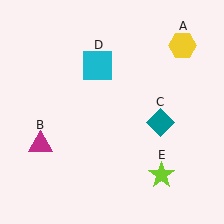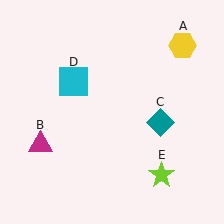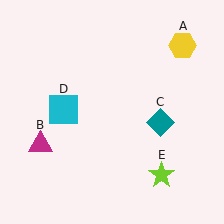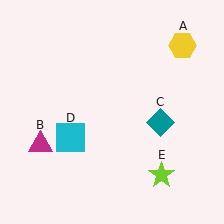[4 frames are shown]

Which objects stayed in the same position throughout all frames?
Yellow hexagon (object A) and magenta triangle (object B) and teal diamond (object C) and lime star (object E) remained stationary.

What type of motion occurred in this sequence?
The cyan square (object D) rotated counterclockwise around the center of the scene.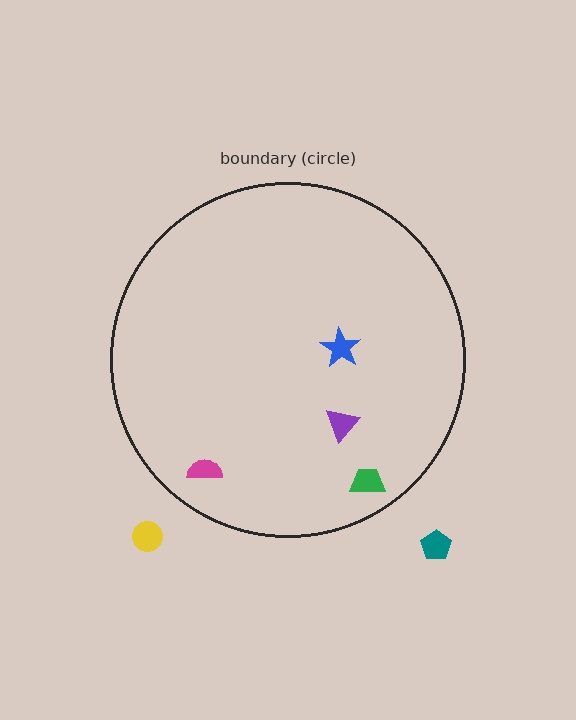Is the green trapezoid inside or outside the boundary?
Inside.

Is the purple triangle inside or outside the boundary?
Inside.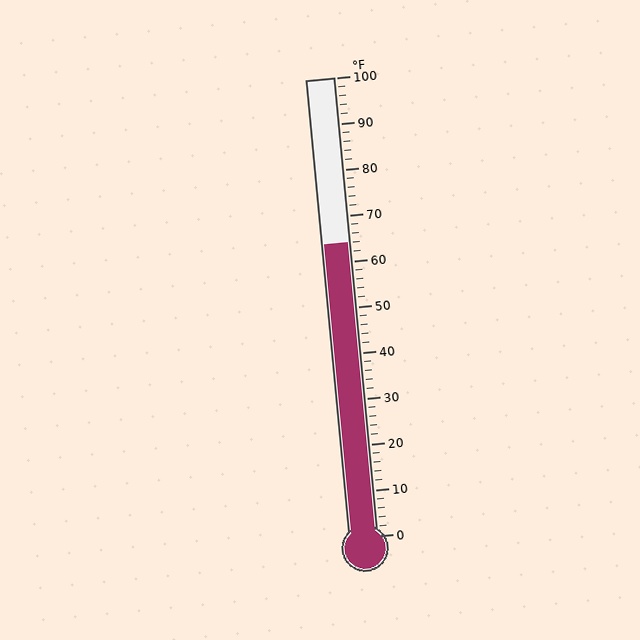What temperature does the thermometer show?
The thermometer shows approximately 64°F.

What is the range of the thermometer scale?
The thermometer scale ranges from 0°F to 100°F.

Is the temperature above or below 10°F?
The temperature is above 10°F.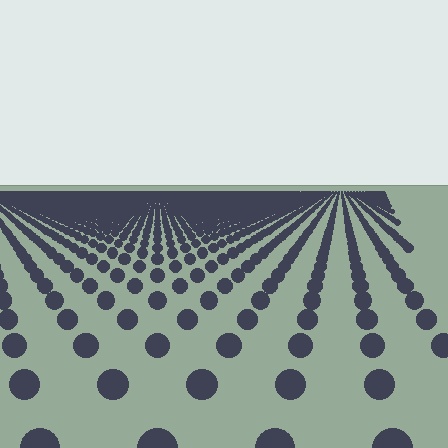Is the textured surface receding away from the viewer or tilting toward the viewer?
The surface is receding away from the viewer. Texture elements get smaller and denser toward the top.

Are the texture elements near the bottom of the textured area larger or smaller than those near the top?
Larger. Near the bottom, elements are closer to the viewer and appear at a bigger on-screen size.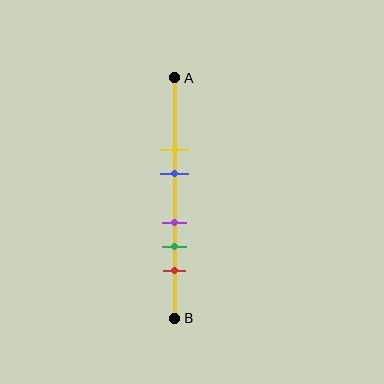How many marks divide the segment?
There are 5 marks dividing the segment.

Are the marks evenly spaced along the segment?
No, the marks are not evenly spaced.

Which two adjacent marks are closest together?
The purple and green marks are the closest adjacent pair.